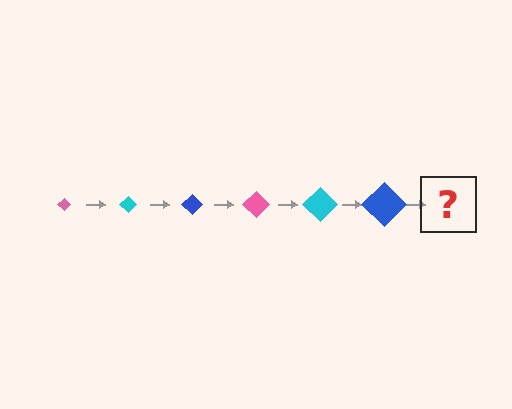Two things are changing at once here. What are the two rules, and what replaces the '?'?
The two rules are that the diamond grows larger each step and the color cycles through pink, cyan, and blue. The '?' should be a pink diamond, larger than the previous one.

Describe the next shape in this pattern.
It should be a pink diamond, larger than the previous one.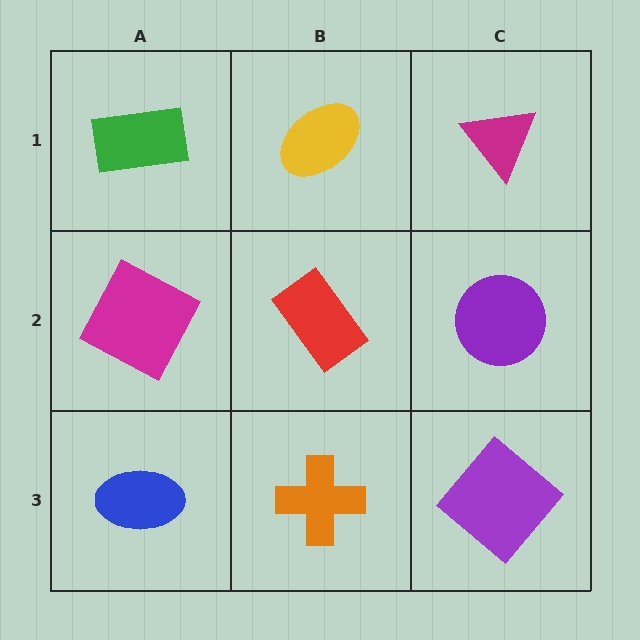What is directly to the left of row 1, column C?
A yellow ellipse.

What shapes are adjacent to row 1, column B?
A red rectangle (row 2, column B), a green rectangle (row 1, column A), a magenta triangle (row 1, column C).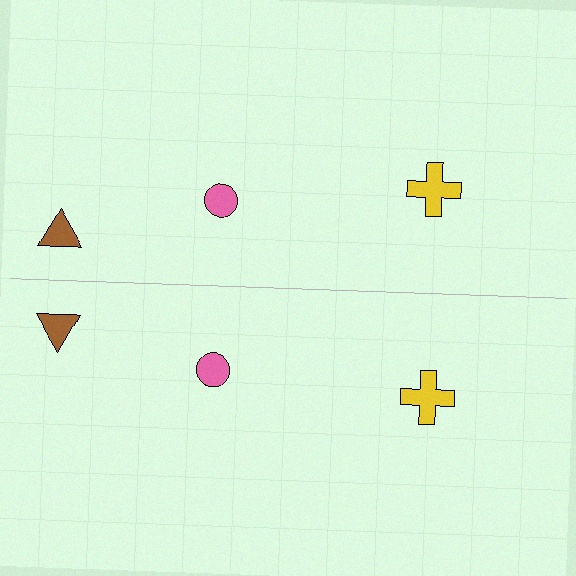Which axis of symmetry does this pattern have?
The pattern has a horizontal axis of symmetry running through the center of the image.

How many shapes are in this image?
There are 6 shapes in this image.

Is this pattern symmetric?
Yes, this pattern has bilateral (reflection) symmetry.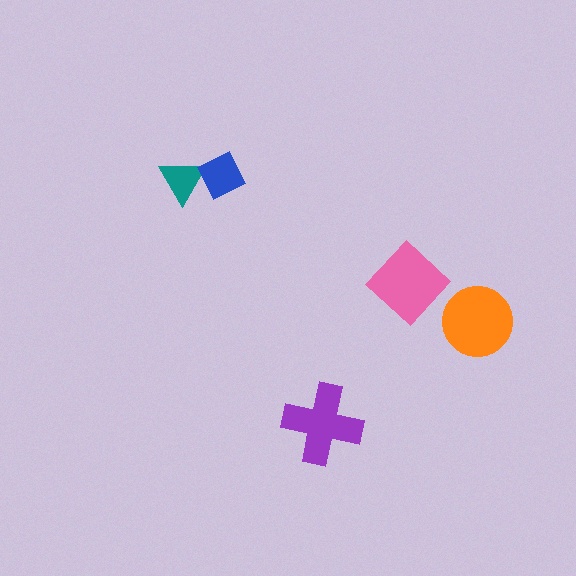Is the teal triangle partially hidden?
Yes, it is partially covered by another shape.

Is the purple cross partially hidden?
No, no other shape covers it.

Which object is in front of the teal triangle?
The blue diamond is in front of the teal triangle.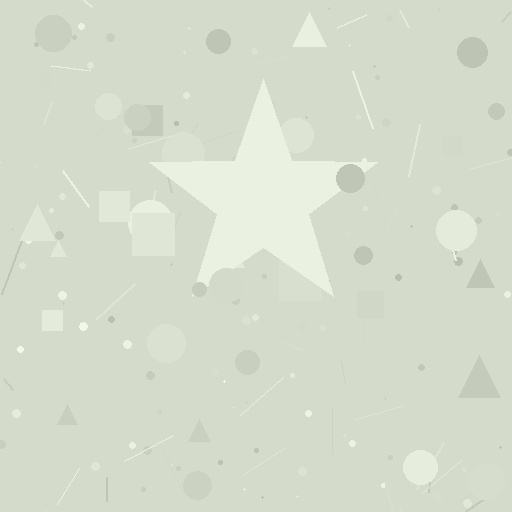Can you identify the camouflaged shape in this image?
The camouflaged shape is a star.